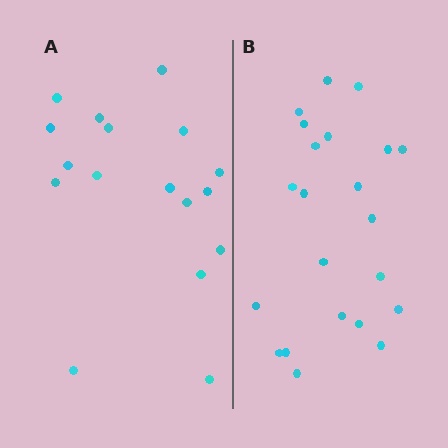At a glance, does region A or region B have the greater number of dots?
Region B (the right region) has more dots.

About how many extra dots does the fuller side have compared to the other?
Region B has about 5 more dots than region A.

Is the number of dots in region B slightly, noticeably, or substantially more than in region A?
Region B has noticeably more, but not dramatically so. The ratio is roughly 1.3 to 1.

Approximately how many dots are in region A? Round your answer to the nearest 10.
About 20 dots. (The exact count is 17, which rounds to 20.)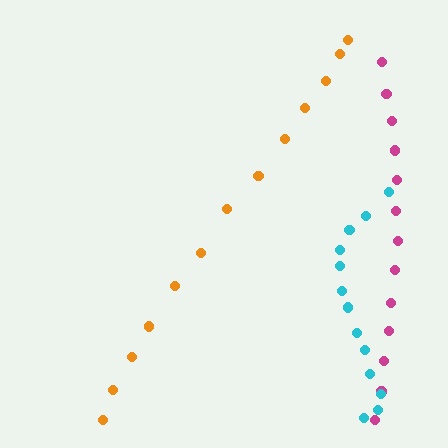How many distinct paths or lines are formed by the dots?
There are 3 distinct paths.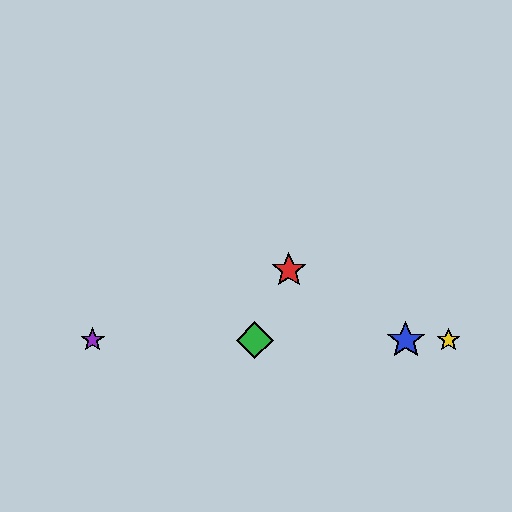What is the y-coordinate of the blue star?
The blue star is at y≈340.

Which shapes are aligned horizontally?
The blue star, the green diamond, the yellow star, the purple star are aligned horizontally.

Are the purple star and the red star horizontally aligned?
No, the purple star is at y≈340 and the red star is at y≈270.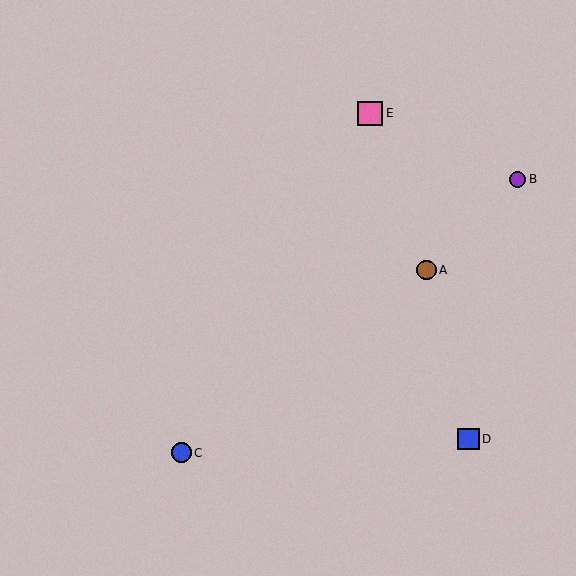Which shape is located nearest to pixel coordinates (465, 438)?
The blue square (labeled D) at (468, 439) is nearest to that location.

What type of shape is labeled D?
Shape D is a blue square.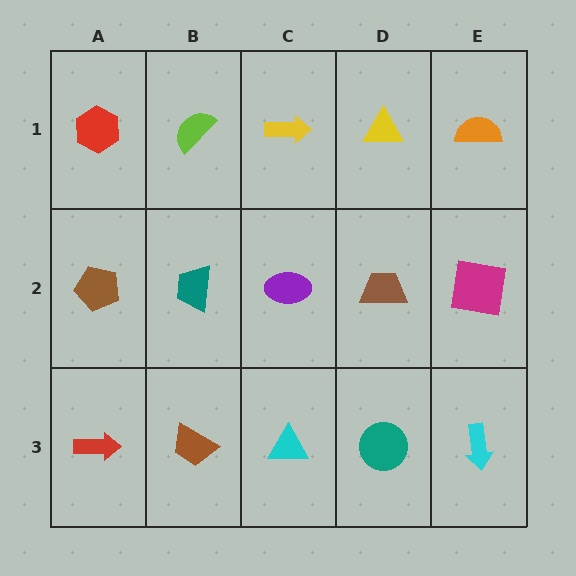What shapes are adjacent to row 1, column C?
A purple ellipse (row 2, column C), a lime semicircle (row 1, column B), a yellow triangle (row 1, column D).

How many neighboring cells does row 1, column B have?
3.